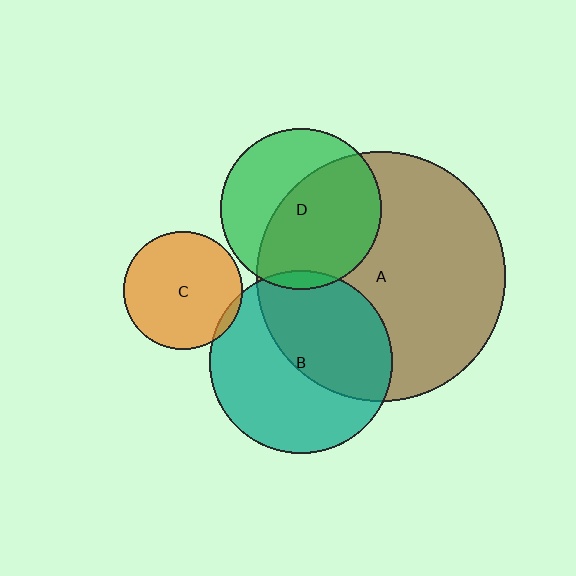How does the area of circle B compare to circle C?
Approximately 2.4 times.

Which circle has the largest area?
Circle A (brown).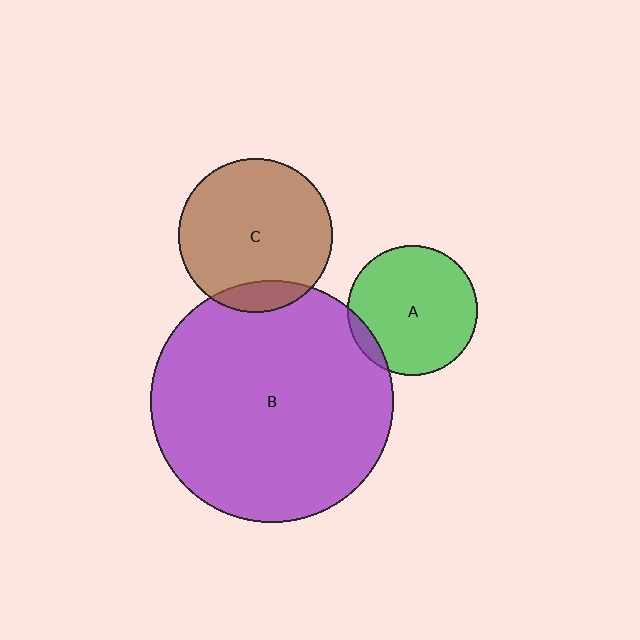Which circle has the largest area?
Circle B (purple).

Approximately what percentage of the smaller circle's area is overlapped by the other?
Approximately 10%.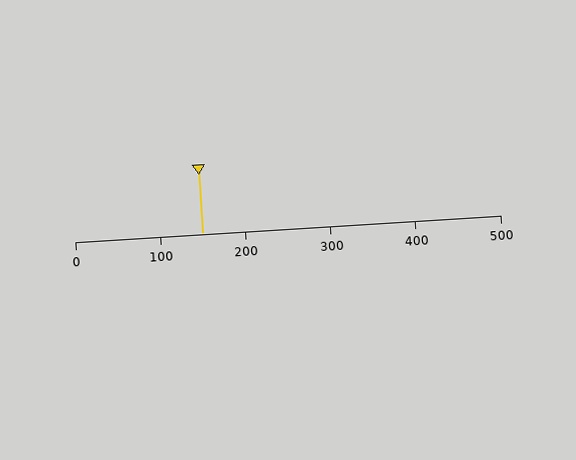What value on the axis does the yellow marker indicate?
The marker indicates approximately 150.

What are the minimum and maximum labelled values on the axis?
The axis runs from 0 to 500.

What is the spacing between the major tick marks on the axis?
The major ticks are spaced 100 apart.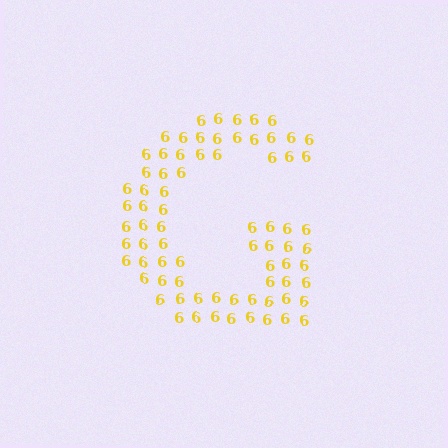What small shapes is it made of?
It is made of small digit 6's.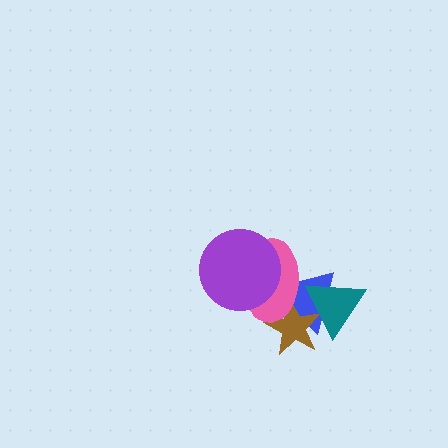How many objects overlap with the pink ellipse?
4 objects overlap with the pink ellipse.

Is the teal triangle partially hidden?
Yes, it is partially covered by another shape.